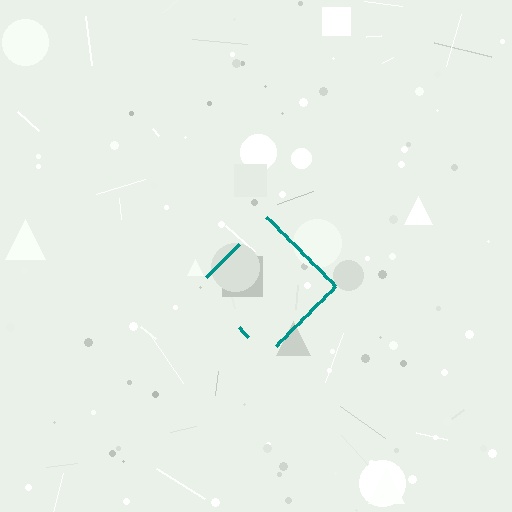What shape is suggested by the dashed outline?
The dashed outline suggests a diamond.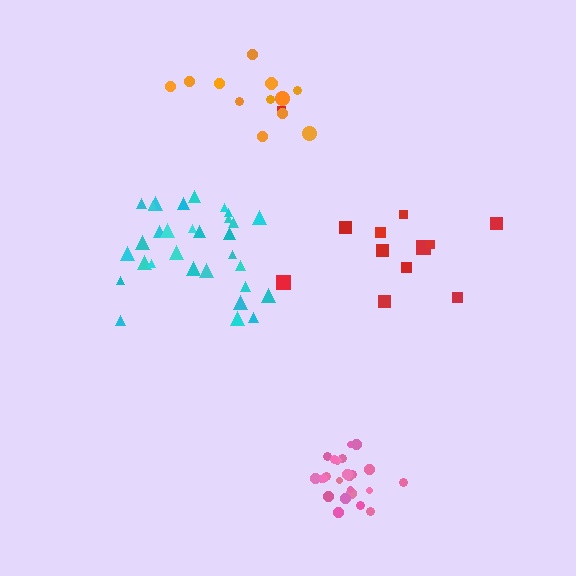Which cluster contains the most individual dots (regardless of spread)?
Cyan (31).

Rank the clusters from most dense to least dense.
pink, cyan, orange, red.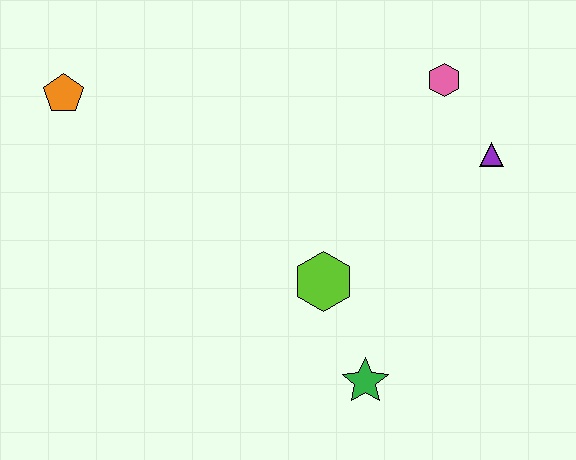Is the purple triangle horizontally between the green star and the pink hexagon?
No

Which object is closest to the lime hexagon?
The green star is closest to the lime hexagon.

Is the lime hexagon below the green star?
No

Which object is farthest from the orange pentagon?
The purple triangle is farthest from the orange pentagon.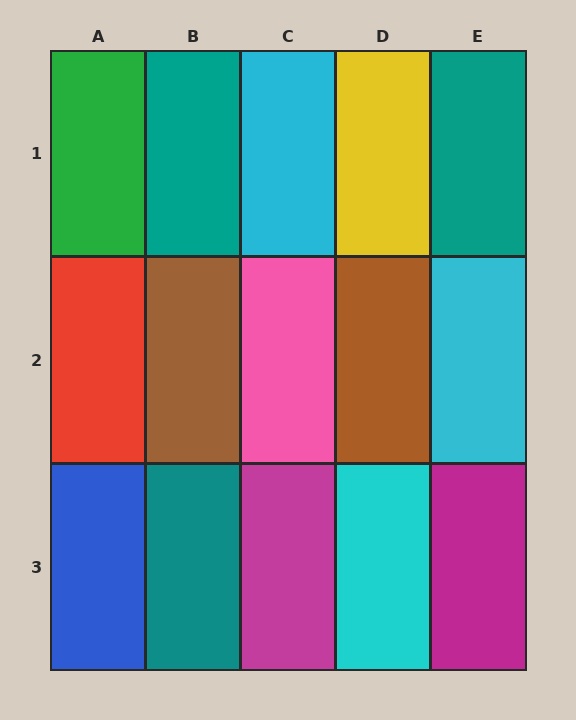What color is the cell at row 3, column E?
Magenta.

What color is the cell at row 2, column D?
Brown.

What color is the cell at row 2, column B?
Brown.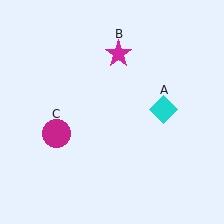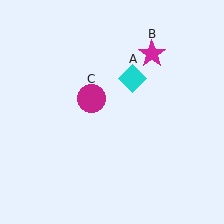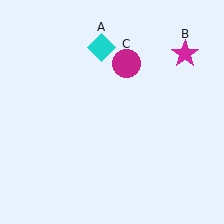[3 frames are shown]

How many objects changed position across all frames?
3 objects changed position: cyan diamond (object A), magenta star (object B), magenta circle (object C).